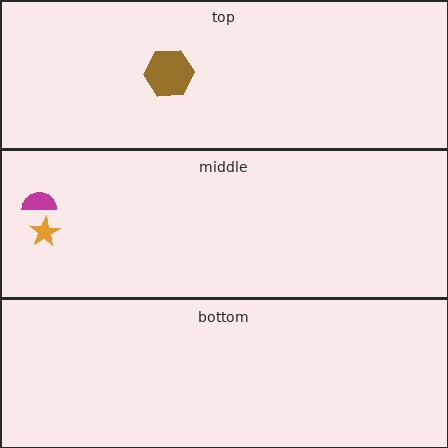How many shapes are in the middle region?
2.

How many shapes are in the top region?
1.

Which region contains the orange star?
The middle region.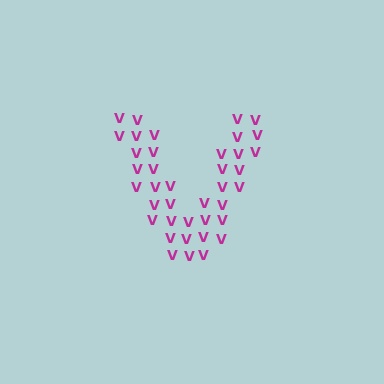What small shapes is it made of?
It is made of small letter V's.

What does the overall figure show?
The overall figure shows the letter V.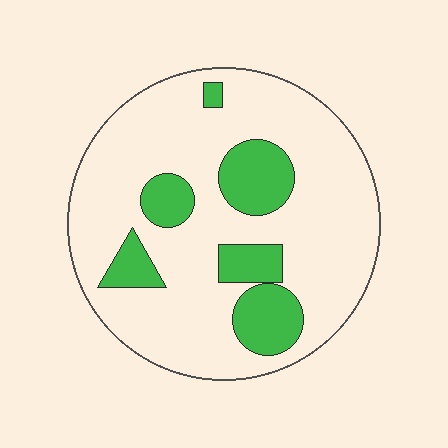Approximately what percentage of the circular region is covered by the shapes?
Approximately 20%.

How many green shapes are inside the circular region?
6.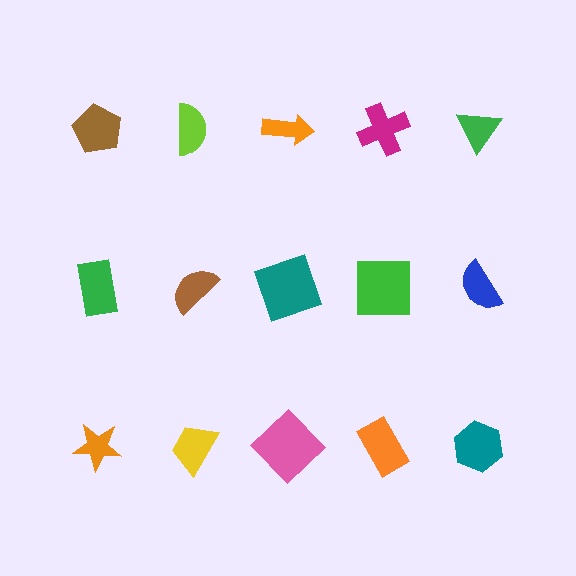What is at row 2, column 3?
A teal square.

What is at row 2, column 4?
A green square.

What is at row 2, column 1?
A green rectangle.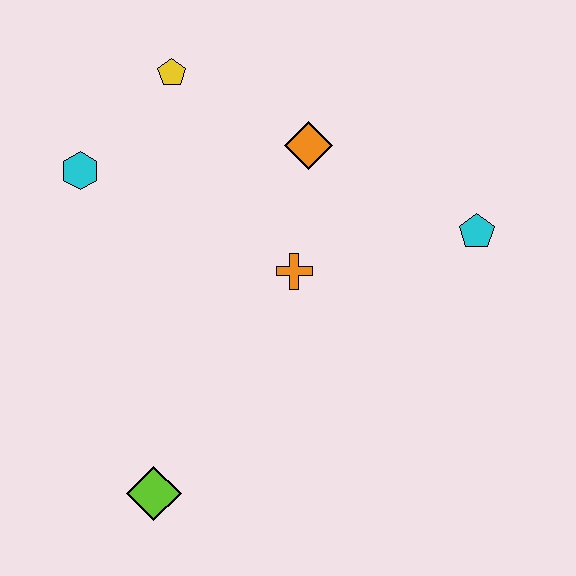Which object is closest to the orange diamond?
The orange cross is closest to the orange diamond.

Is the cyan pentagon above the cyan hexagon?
No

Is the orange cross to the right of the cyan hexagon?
Yes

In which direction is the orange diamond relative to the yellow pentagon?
The orange diamond is to the right of the yellow pentagon.